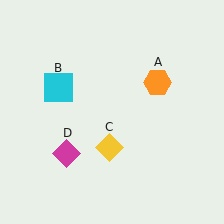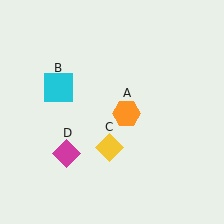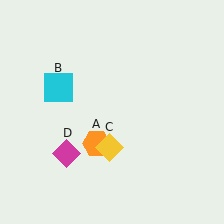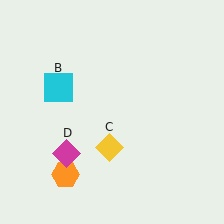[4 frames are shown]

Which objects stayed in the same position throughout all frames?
Cyan square (object B) and yellow diamond (object C) and magenta diamond (object D) remained stationary.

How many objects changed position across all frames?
1 object changed position: orange hexagon (object A).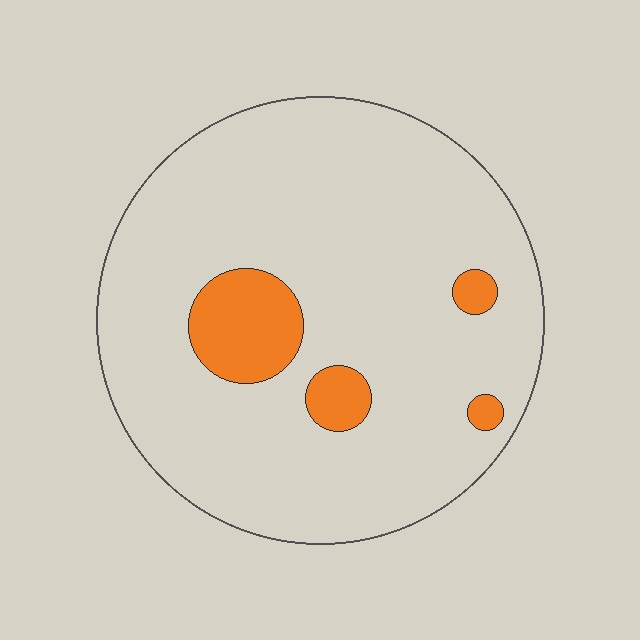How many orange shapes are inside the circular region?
4.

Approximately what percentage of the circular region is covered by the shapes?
Approximately 10%.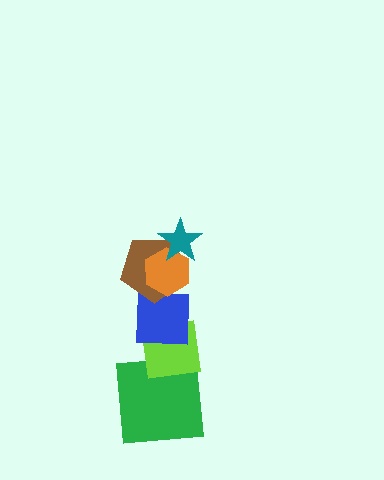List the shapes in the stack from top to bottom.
From top to bottom: the teal star, the orange hexagon, the brown pentagon, the blue square, the lime square, the green square.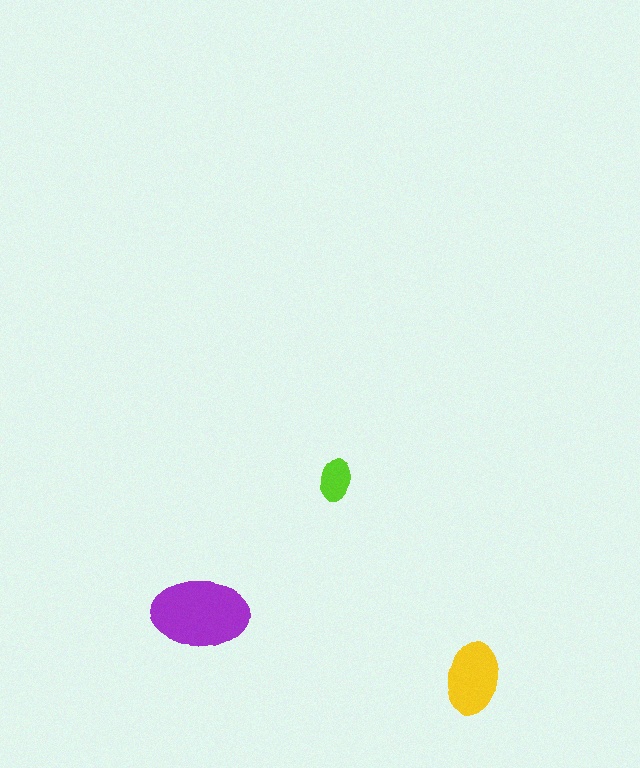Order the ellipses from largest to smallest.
the purple one, the yellow one, the lime one.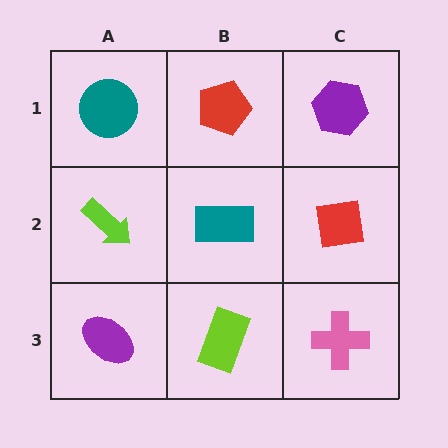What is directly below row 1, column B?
A teal rectangle.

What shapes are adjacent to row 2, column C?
A purple hexagon (row 1, column C), a pink cross (row 3, column C), a teal rectangle (row 2, column B).